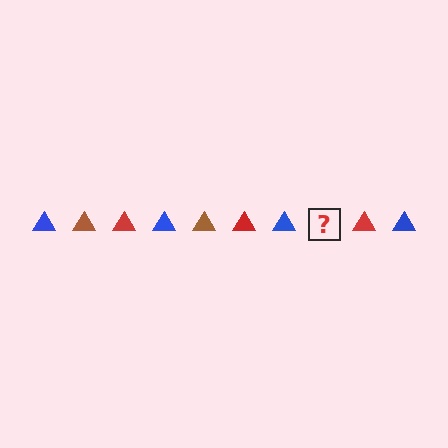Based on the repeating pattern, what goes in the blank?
The blank should be a brown triangle.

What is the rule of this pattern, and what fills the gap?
The rule is that the pattern cycles through blue, brown, red triangles. The gap should be filled with a brown triangle.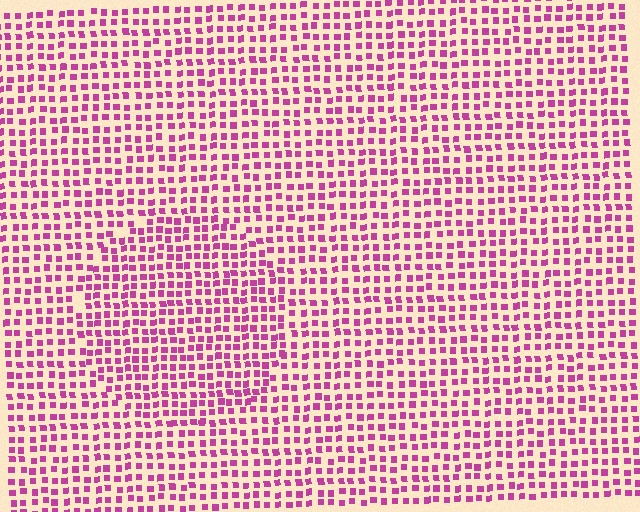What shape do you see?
I see a circle.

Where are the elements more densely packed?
The elements are more densely packed inside the circle boundary.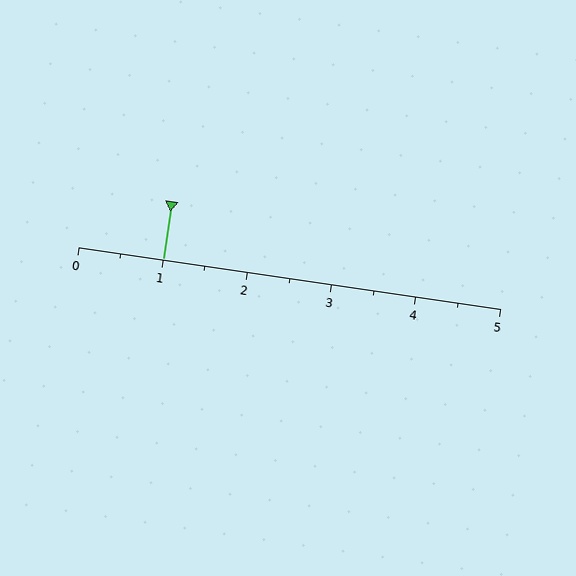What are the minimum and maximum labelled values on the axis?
The axis runs from 0 to 5.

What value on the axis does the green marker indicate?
The marker indicates approximately 1.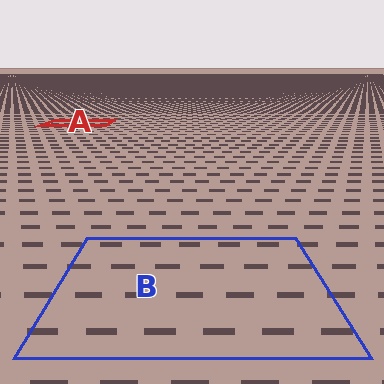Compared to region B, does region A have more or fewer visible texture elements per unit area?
Region A has more texture elements per unit area — they are packed more densely because it is farther away.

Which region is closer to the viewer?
Region B is closer. The texture elements there are larger and more spread out.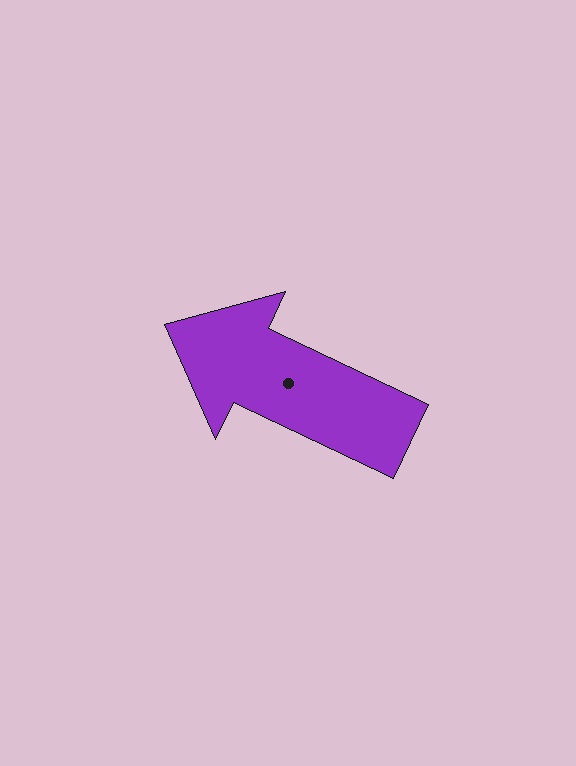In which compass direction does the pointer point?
Northwest.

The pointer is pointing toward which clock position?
Roughly 10 o'clock.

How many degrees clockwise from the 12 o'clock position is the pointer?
Approximately 295 degrees.